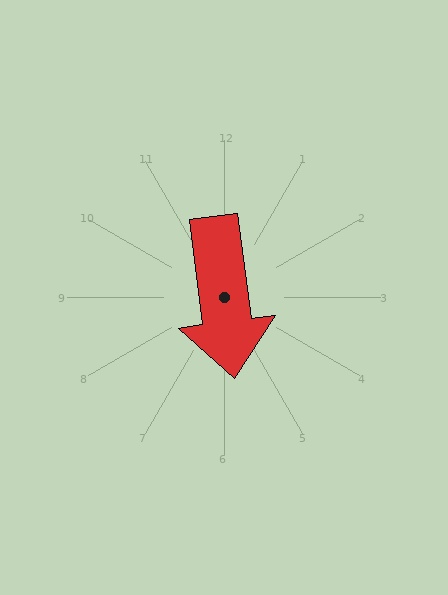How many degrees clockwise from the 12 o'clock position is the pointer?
Approximately 173 degrees.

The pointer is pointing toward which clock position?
Roughly 6 o'clock.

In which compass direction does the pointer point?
South.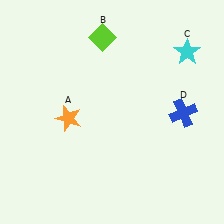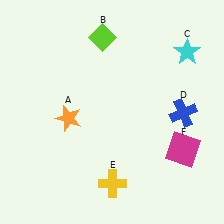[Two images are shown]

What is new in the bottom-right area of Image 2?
A yellow cross (E) was added in the bottom-right area of Image 2.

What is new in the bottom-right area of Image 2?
A magenta square (F) was added in the bottom-right area of Image 2.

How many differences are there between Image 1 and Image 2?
There are 2 differences between the two images.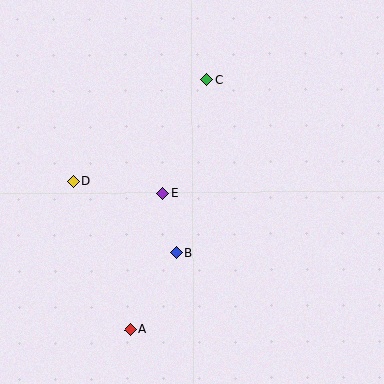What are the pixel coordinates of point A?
Point A is at (130, 330).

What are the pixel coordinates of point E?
Point E is at (163, 193).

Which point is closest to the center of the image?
Point E at (163, 193) is closest to the center.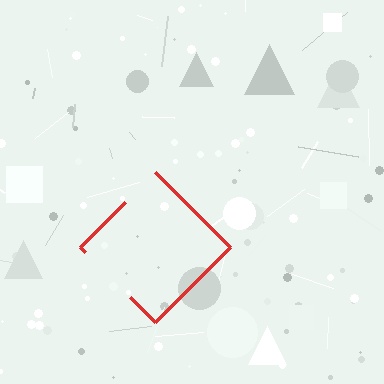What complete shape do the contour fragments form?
The contour fragments form a diamond.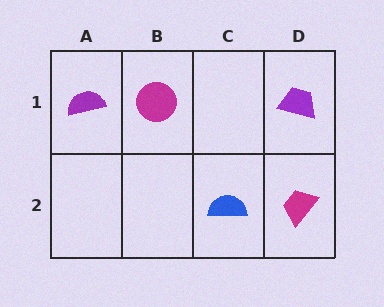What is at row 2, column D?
A magenta trapezoid.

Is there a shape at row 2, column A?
No, that cell is empty.